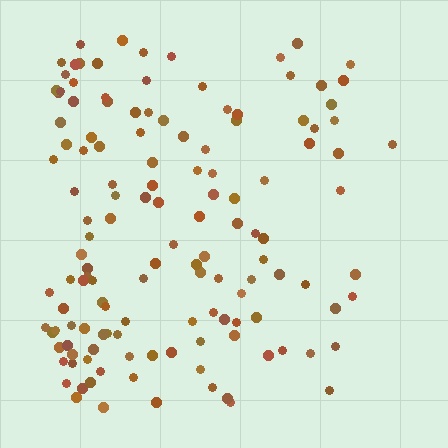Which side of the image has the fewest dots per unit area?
The right.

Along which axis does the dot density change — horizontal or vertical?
Horizontal.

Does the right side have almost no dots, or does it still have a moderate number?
Still a moderate number, just noticeably fewer than the left.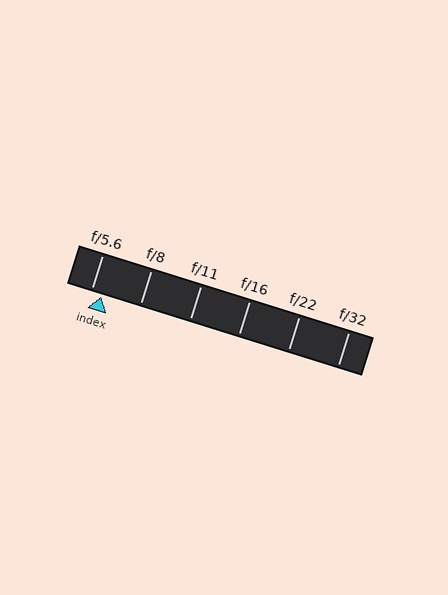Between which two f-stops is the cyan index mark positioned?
The index mark is between f/5.6 and f/8.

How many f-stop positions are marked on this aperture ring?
There are 6 f-stop positions marked.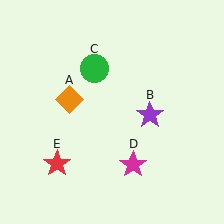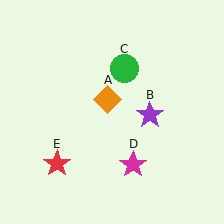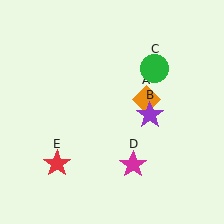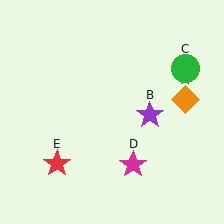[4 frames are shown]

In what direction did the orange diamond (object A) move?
The orange diamond (object A) moved right.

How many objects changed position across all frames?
2 objects changed position: orange diamond (object A), green circle (object C).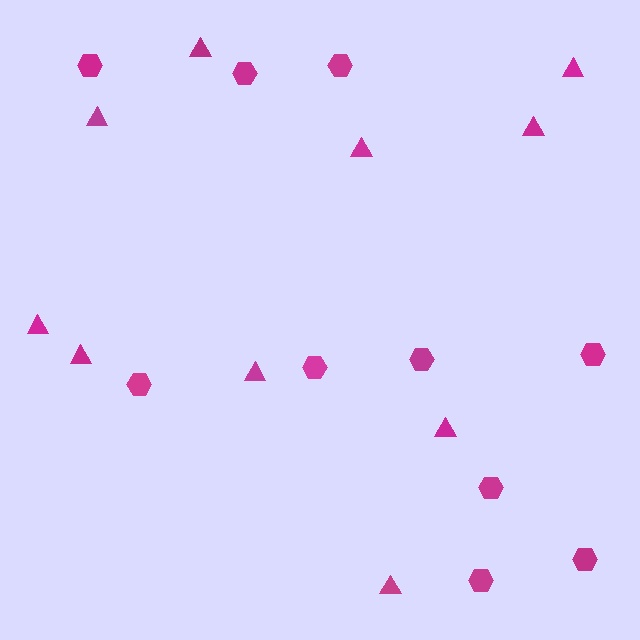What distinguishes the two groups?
There are 2 groups: one group of triangles (10) and one group of hexagons (10).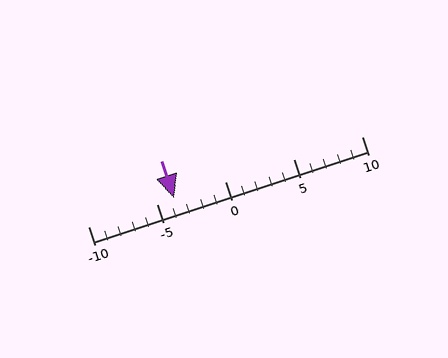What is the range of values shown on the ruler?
The ruler shows values from -10 to 10.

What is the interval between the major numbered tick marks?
The major tick marks are spaced 5 units apart.